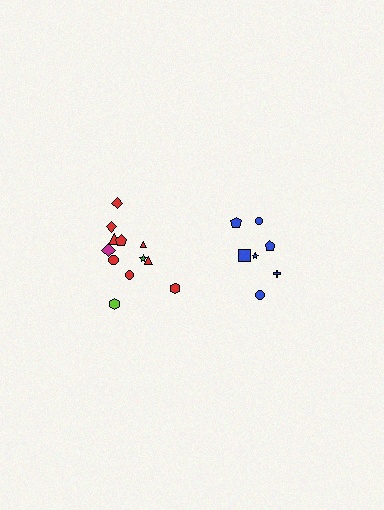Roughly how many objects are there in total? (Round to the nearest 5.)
Roughly 20 objects in total.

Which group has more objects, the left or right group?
The left group.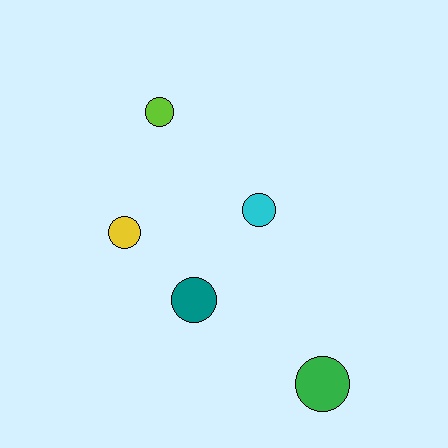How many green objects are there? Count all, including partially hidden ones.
There is 1 green object.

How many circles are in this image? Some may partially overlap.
There are 5 circles.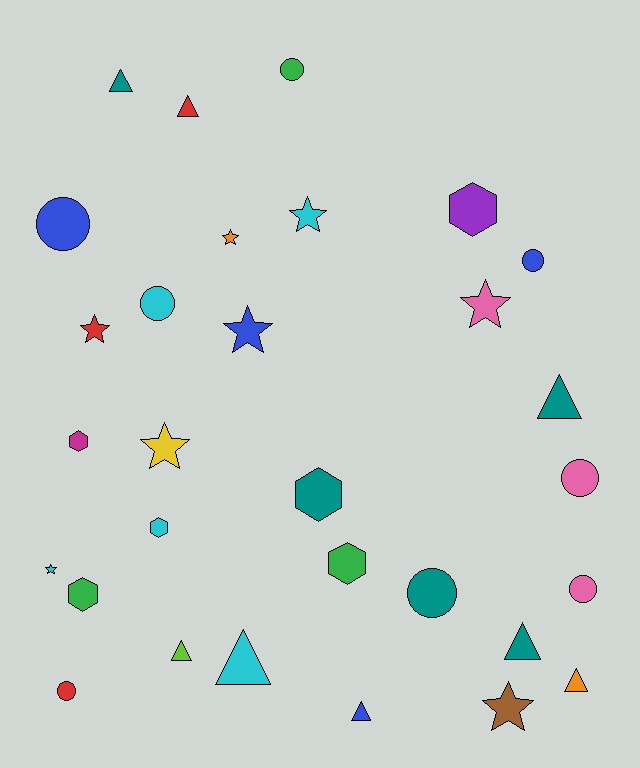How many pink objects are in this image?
There are 3 pink objects.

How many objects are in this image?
There are 30 objects.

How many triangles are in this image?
There are 8 triangles.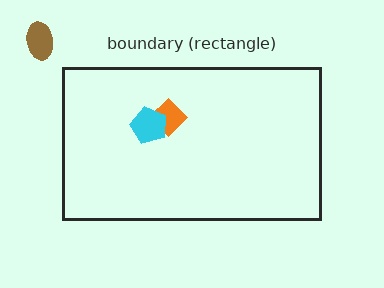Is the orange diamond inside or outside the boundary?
Inside.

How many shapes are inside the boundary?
2 inside, 1 outside.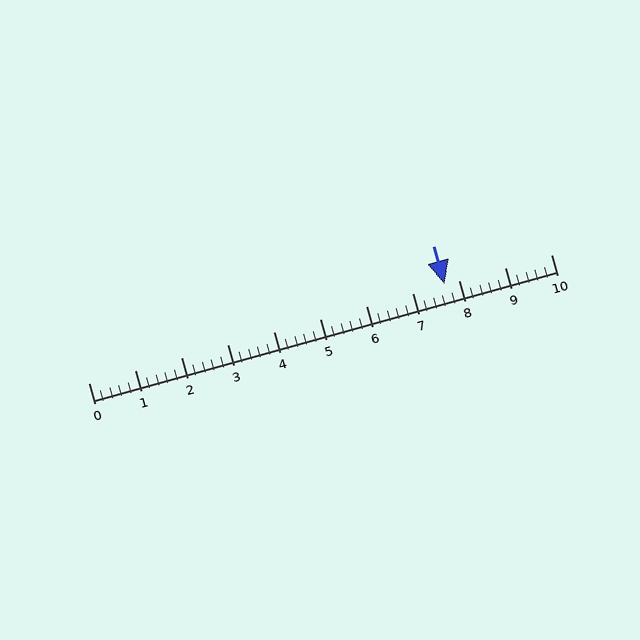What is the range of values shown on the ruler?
The ruler shows values from 0 to 10.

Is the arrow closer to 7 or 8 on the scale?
The arrow is closer to 8.